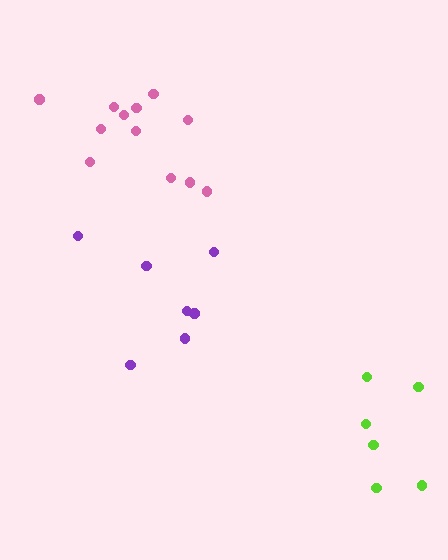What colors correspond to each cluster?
The clusters are colored: purple, pink, lime.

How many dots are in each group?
Group 1: 7 dots, Group 2: 12 dots, Group 3: 6 dots (25 total).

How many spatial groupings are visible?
There are 3 spatial groupings.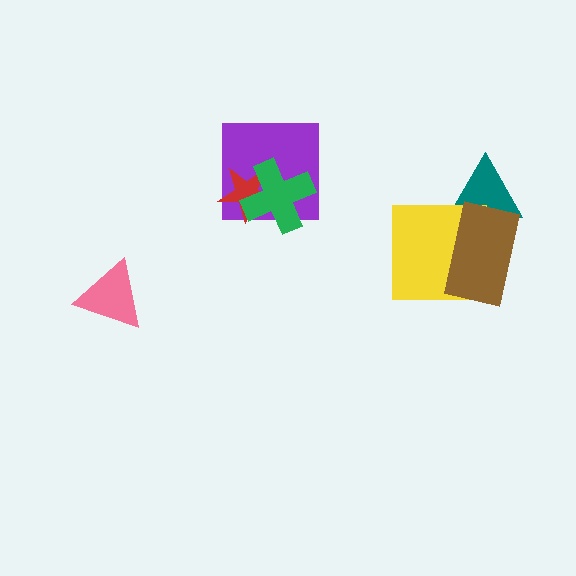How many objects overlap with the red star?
2 objects overlap with the red star.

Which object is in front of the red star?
The green cross is in front of the red star.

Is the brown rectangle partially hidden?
No, no other shape covers it.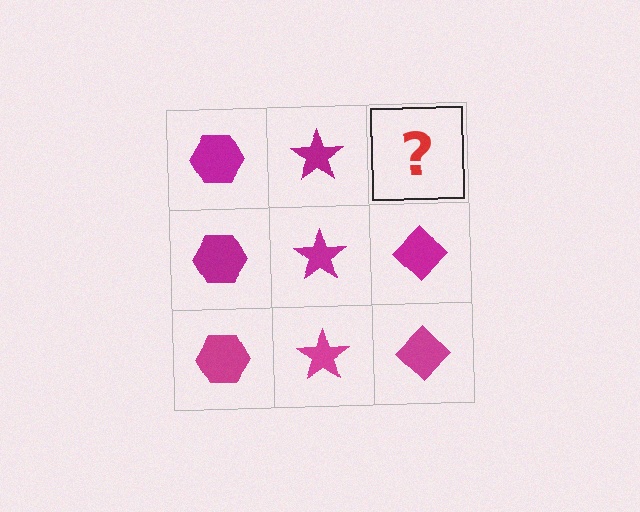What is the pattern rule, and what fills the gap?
The rule is that each column has a consistent shape. The gap should be filled with a magenta diamond.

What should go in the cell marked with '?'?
The missing cell should contain a magenta diamond.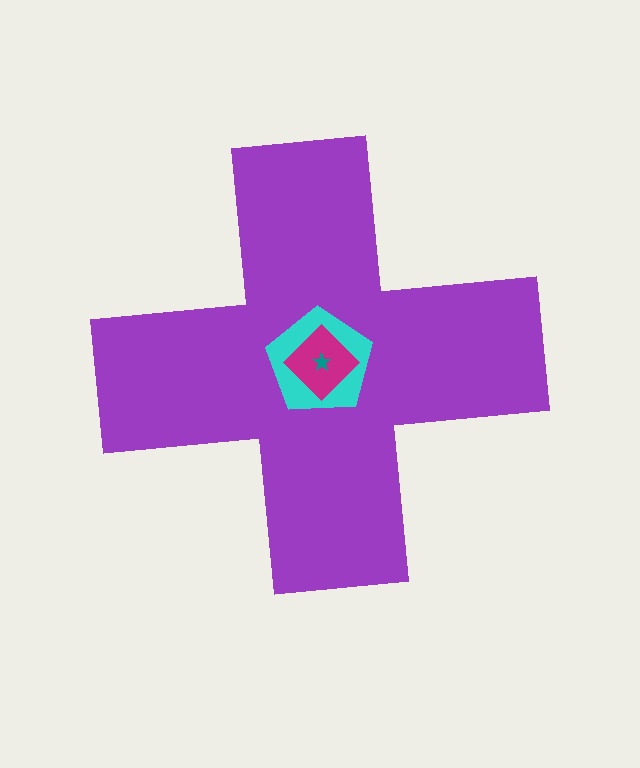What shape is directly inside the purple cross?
The cyan pentagon.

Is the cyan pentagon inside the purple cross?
Yes.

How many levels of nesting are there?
4.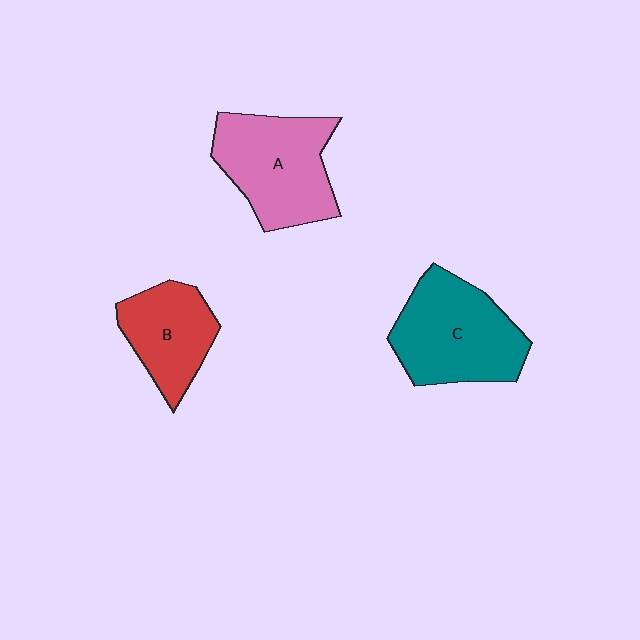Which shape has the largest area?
Shape C (teal).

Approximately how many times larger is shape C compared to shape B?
Approximately 1.5 times.